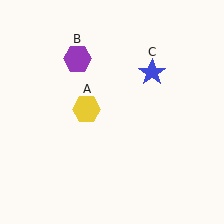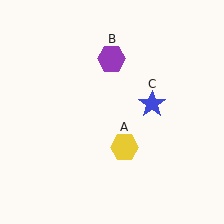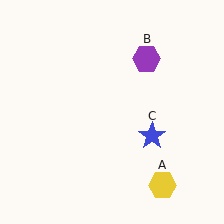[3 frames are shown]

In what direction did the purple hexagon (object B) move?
The purple hexagon (object B) moved right.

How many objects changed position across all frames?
3 objects changed position: yellow hexagon (object A), purple hexagon (object B), blue star (object C).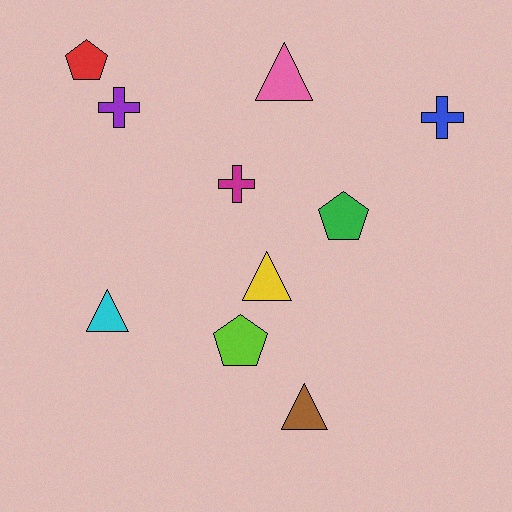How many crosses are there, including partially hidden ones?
There are 3 crosses.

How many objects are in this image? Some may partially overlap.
There are 10 objects.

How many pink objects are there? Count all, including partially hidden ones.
There is 1 pink object.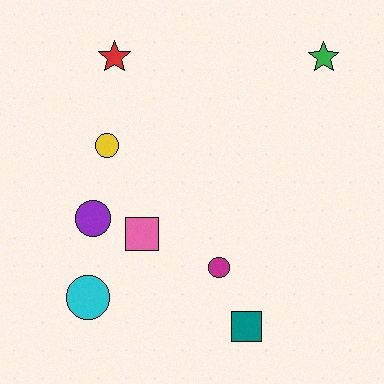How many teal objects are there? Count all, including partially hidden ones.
There is 1 teal object.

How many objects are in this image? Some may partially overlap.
There are 8 objects.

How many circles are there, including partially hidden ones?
There are 4 circles.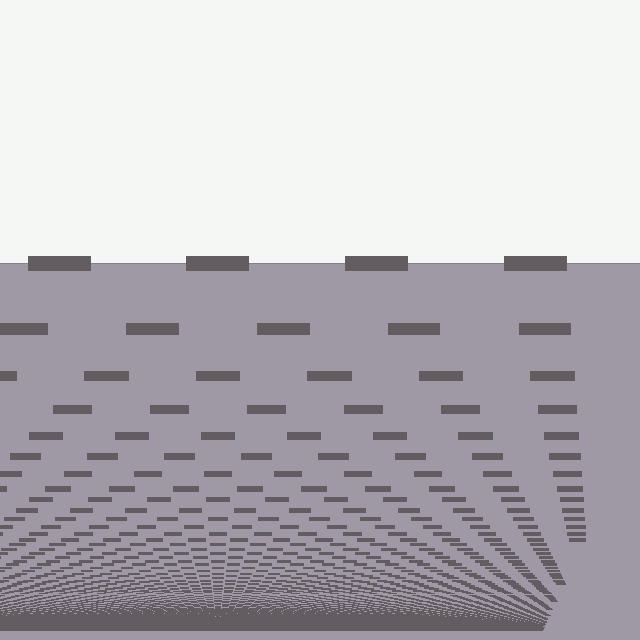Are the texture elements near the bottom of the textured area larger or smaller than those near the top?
Smaller. The gradient is inverted — elements near the bottom are smaller and denser.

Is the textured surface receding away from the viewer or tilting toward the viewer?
The surface appears to tilt toward the viewer. Texture elements get larger and sparser toward the top.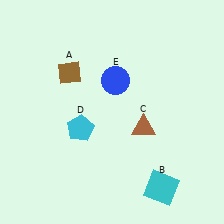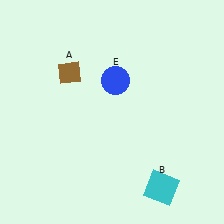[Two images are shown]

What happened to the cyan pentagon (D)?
The cyan pentagon (D) was removed in Image 2. It was in the bottom-left area of Image 1.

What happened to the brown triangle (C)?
The brown triangle (C) was removed in Image 2. It was in the bottom-right area of Image 1.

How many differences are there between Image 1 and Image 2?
There are 2 differences between the two images.